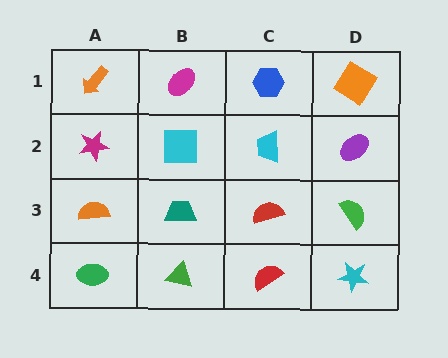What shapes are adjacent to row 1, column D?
A purple ellipse (row 2, column D), a blue hexagon (row 1, column C).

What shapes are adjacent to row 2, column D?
An orange diamond (row 1, column D), a green semicircle (row 3, column D), a cyan trapezoid (row 2, column C).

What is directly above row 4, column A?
An orange semicircle.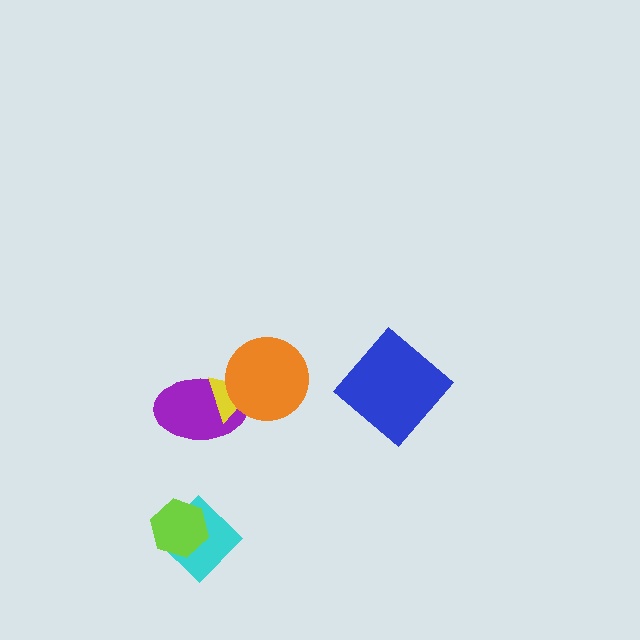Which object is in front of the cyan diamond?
The lime hexagon is in front of the cyan diamond.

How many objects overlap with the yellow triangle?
2 objects overlap with the yellow triangle.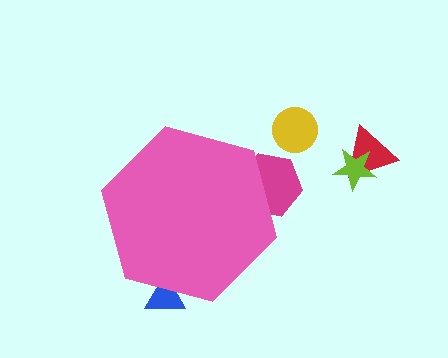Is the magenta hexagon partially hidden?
Yes, the magenta hexagon is partially hidden behind the pink hexagon.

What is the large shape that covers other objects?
A pink hexagon.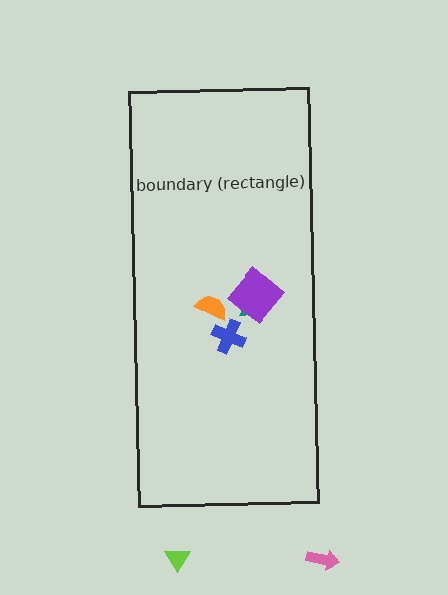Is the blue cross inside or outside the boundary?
Inside.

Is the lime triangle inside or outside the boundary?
Outside.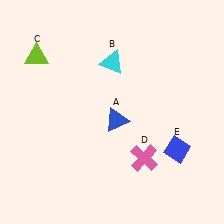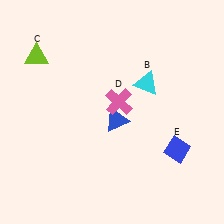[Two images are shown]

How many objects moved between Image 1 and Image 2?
2 objects moved between the two images.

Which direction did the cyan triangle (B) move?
The cyan triangle (B) moved right.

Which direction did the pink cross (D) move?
The pink cross (D) moved up.